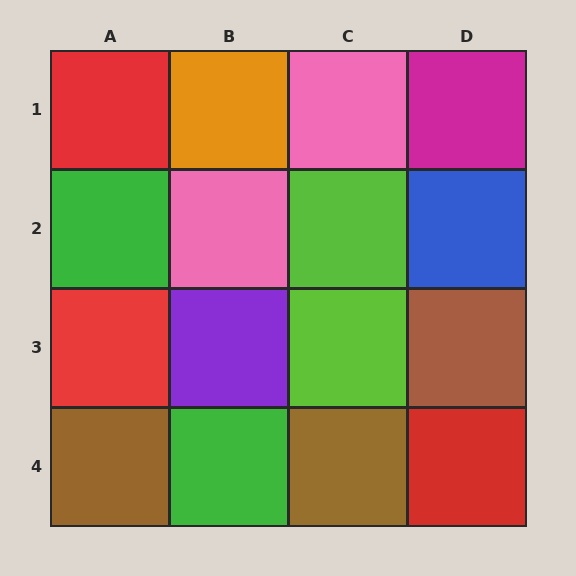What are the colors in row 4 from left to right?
Brown, green, brown, red.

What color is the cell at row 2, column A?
Green.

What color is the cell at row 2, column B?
Pink.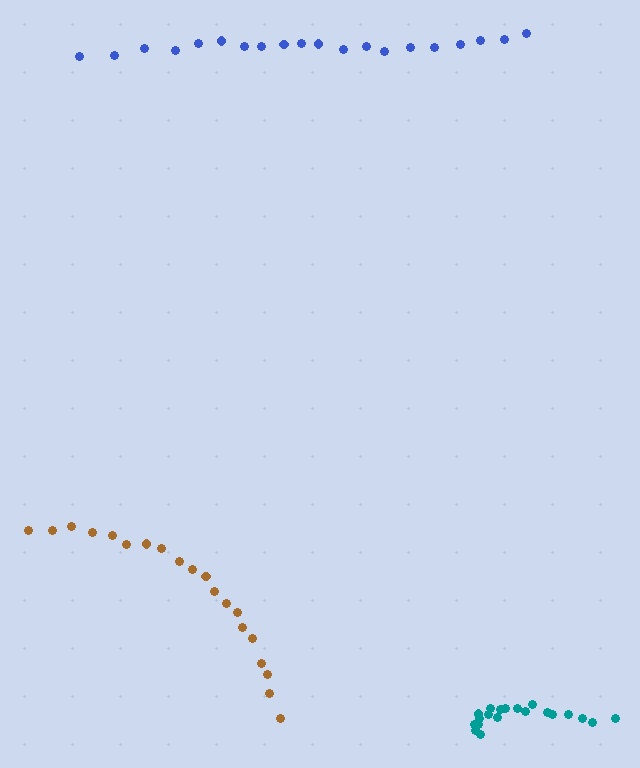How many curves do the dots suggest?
There are 3 distinct paths.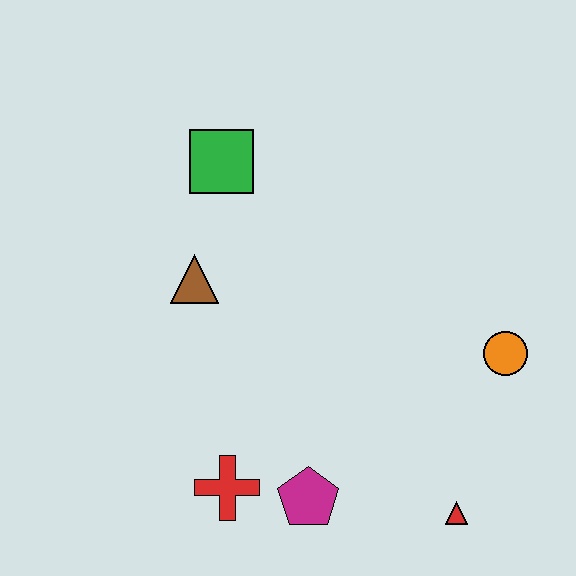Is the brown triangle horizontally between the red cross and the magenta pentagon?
No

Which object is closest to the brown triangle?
The green square is closest to the brown triangle.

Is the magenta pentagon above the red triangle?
Yes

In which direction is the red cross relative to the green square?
The red cross is below the green square.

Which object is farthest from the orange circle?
The green square is farthest from the orange circle.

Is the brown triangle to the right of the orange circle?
No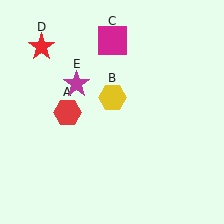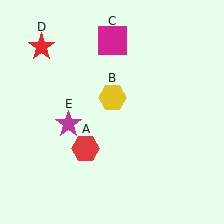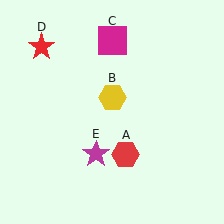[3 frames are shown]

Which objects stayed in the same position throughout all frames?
Yellow hexagon (object B) and magenta square (object C) and red star (object D) remained stationary.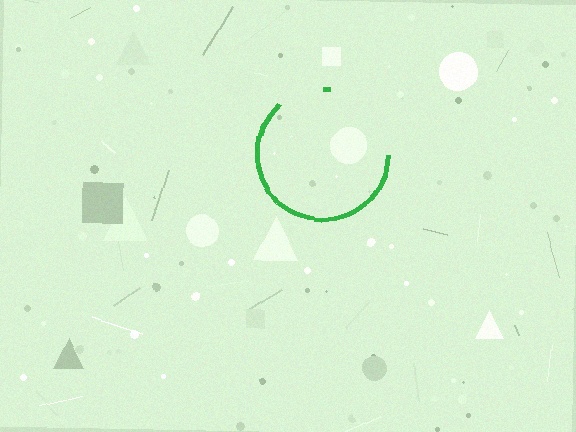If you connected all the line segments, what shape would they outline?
They would outline a circle.